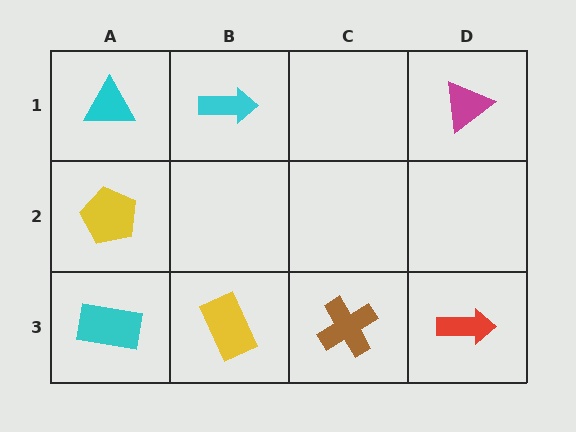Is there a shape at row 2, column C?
No, that cell is empty.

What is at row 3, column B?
A yellow rectangle.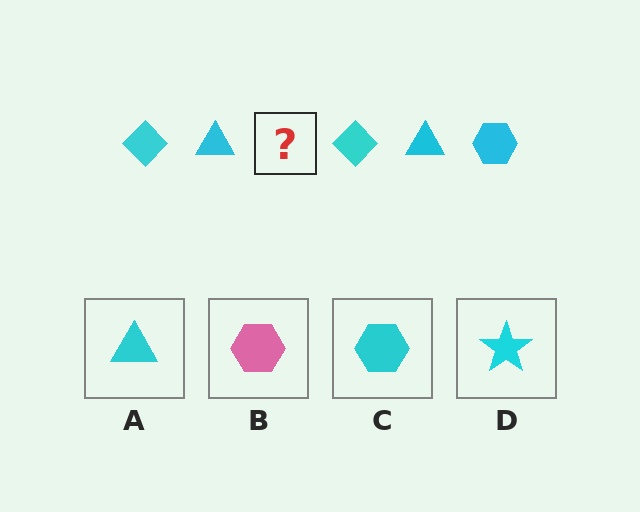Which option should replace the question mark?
Option C.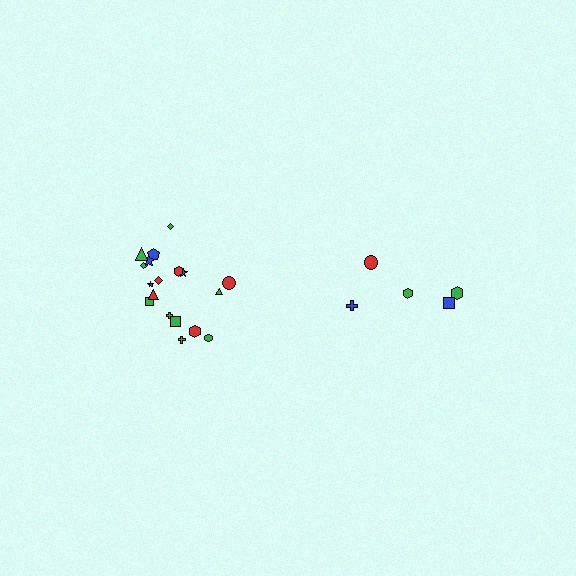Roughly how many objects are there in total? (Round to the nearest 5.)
Roughly 25 objects in total.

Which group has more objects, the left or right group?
The left group.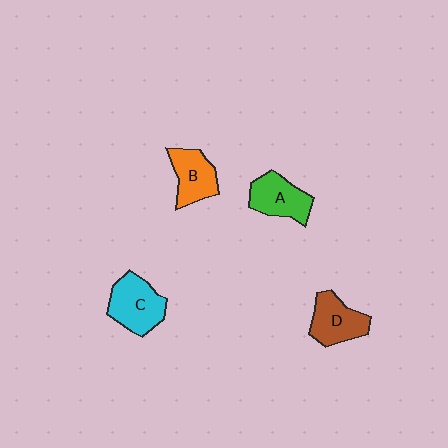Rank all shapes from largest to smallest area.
From largest to smallest: C (cyan), D (brown), A (green), B (orange).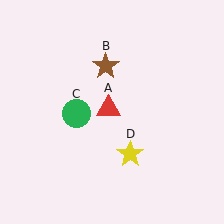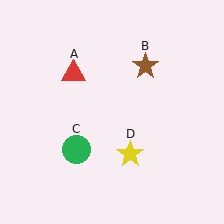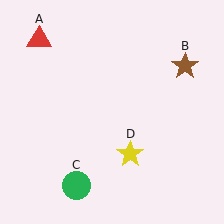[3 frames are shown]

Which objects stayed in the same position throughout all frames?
Yellow star (object D) remained stationary.